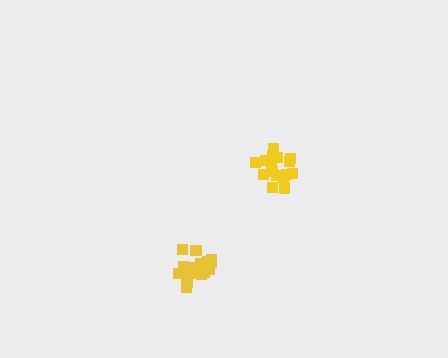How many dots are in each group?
Group 1: 17 dots, Group 2: 19 dots (36 total).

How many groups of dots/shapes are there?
There are 2 groups.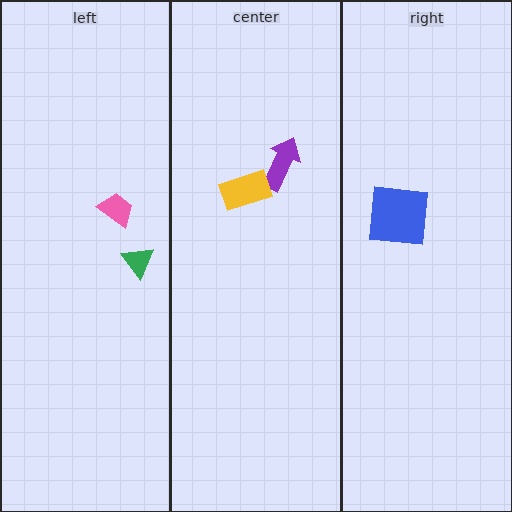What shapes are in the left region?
The pink trapezoid, the green triangle.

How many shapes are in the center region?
2.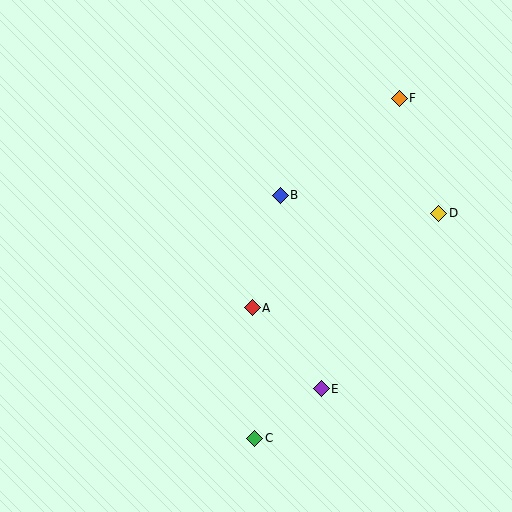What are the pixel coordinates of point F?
Point F is at (399, 98).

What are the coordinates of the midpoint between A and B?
The midpoint between A and B is at (266, 252).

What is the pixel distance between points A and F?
The distance between A and F is 256 pixels.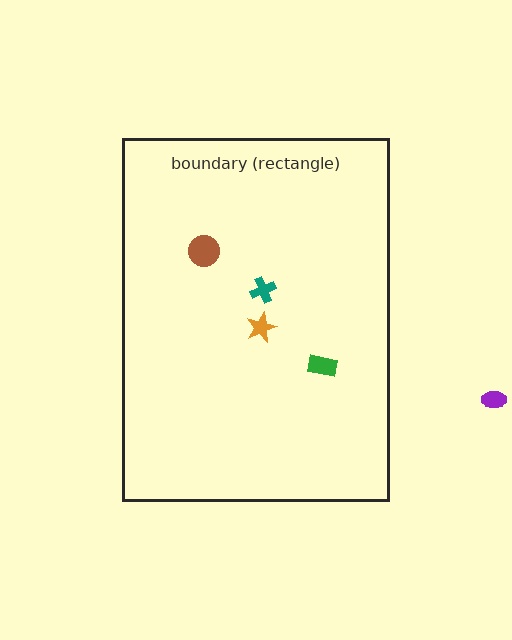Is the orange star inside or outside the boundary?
Inside.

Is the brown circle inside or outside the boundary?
Inside.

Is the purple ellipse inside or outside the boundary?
Outside.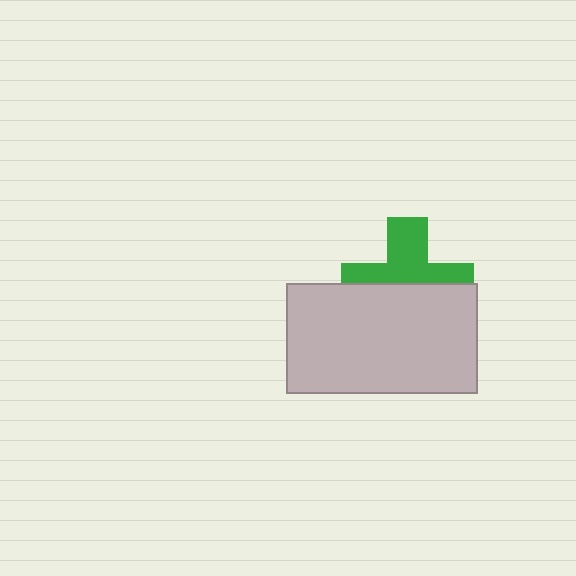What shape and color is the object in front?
The object in front is a light gray rectangle.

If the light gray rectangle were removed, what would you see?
You would see the complete green cross.